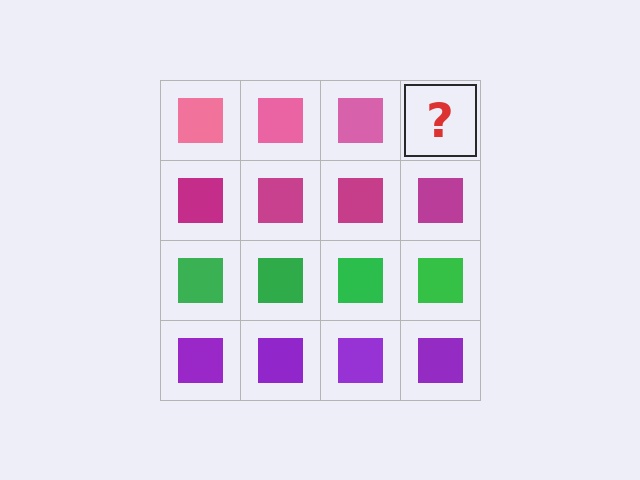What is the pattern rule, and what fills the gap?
The rule is that each row has a consistent color. The gap should be filled with a pink square.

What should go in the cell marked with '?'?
The missing cell should contain a pink square.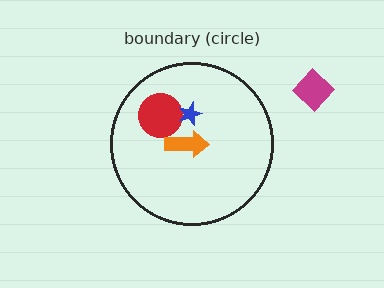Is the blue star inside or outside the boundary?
Inside.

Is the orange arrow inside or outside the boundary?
Inside.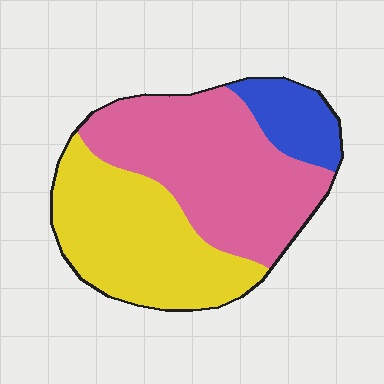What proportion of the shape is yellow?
Yellow takes up about two fifths (2/5) of the shape.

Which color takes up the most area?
Pink, at roughly 50%.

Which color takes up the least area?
Blue, at roughly 10%.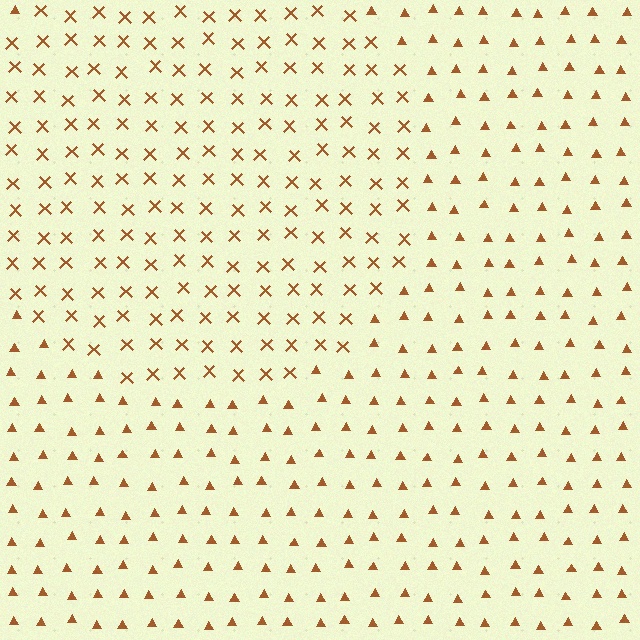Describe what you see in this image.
The image is filled with small brown elements arranged in a uniform grid. A circle-shaped region contains X marks, while the surrounding area contains triangles. The boundary is defined purely by the change in element shape.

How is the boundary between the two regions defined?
The boundary is defined by a change in element shape: X marks inside vs. triangles outside. All elements share the same color and spacing.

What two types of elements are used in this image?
The image uses X marks inside the circle region and triangles outside it.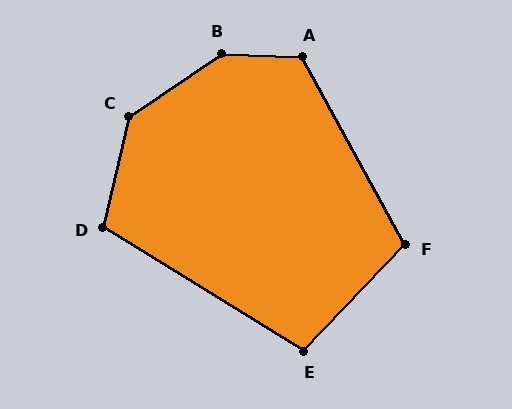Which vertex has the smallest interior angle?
E, at approximately 102 degrees.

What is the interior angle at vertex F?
Approximately 108 degrees (obtuse).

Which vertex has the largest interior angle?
B, at approximately 143 degrees.